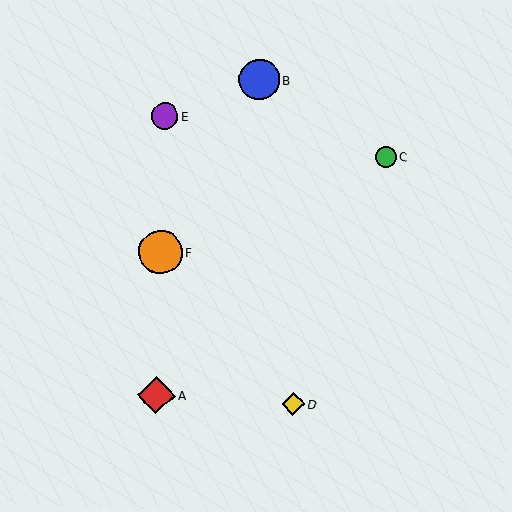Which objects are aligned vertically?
Objects A, E, F are aligned vertically.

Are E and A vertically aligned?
Yes, both are at x≈165.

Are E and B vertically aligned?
No, E is at x≈165 and B is at x≈259.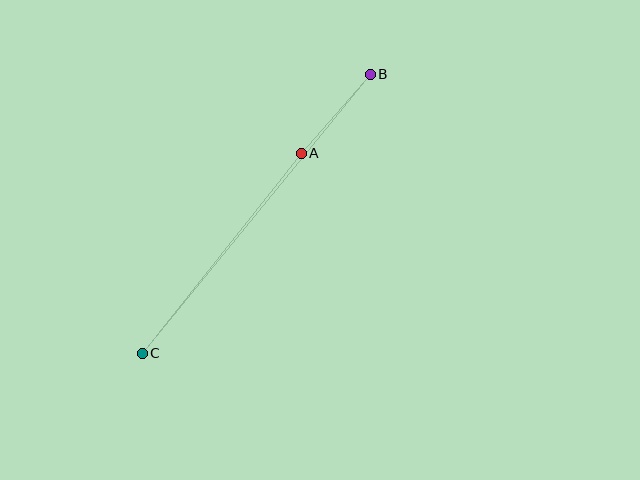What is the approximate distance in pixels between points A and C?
The distance between A and C is approximately 255 pixels.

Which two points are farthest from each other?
Points B and C are farthest from each other.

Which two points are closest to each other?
Points A and B are closest to each other.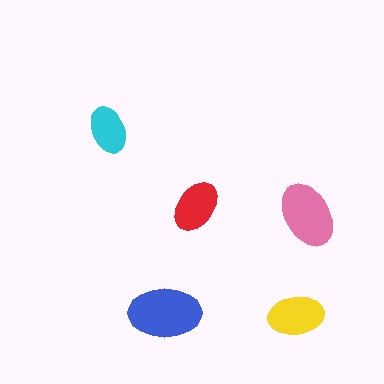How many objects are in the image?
There are 5 objects in the image.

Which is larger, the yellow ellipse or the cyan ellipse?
The yellow one.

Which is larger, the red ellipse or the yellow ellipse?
The yellow one.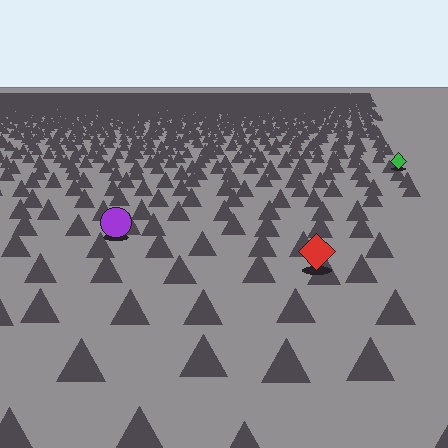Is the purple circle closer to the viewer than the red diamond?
No. The red diamond is closer — you can tell from the texture gradient: the ground texture is coarser near it.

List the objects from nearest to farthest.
From nearest to farthest: the red diamond, the purple circle, the green diamond.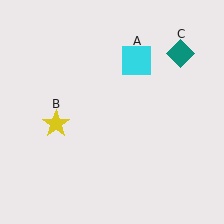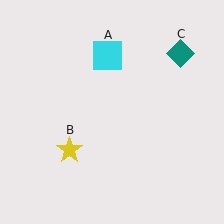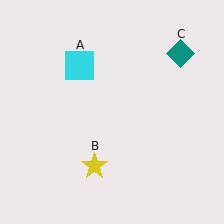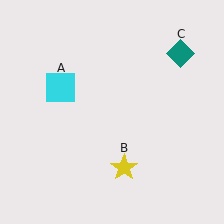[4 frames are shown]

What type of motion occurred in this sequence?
The cyan square (object A), yellow star (object B) rotated counterclockwise around the center of the scene.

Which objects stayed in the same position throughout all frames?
Teal diamond (object C) remained stationary.